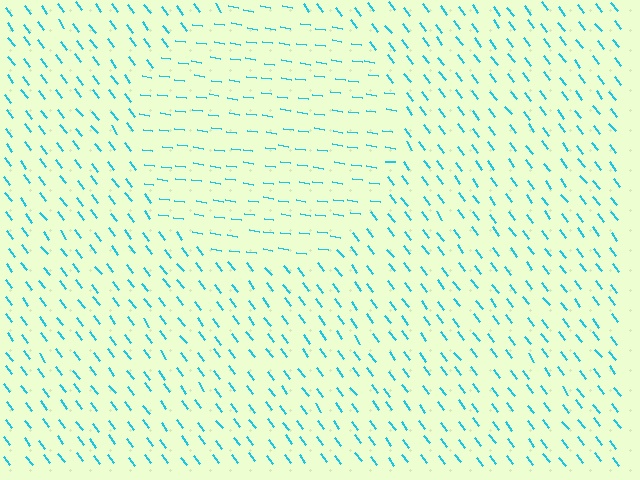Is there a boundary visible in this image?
Yes, there is a texture boundary formed by a change in line orientation.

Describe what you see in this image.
The image is filled with small cyan line segments. A circle region in the image has lines oriented differently from the surrounding lines, creating a visible texture boundary.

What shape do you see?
I see a circle.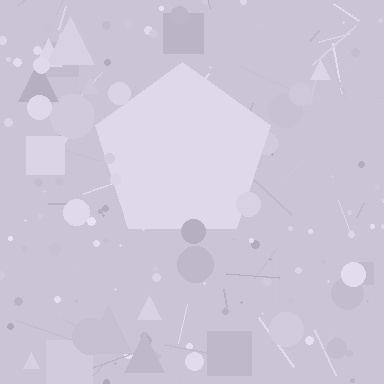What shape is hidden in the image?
A pentagon is hidden in the image.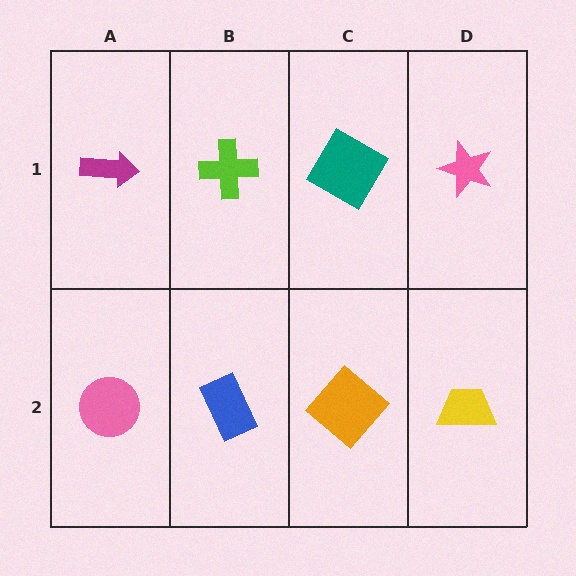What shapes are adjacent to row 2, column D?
A pink star (row 1, column D), an orange diamond (row 2, column C).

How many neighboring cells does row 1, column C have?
3.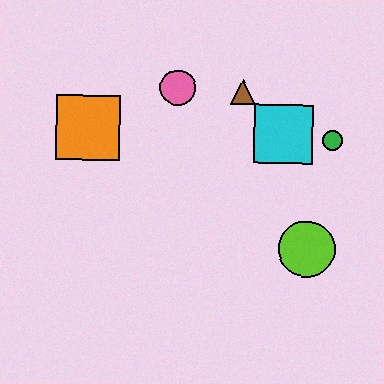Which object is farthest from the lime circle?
The orange square is farthest from the lime circle.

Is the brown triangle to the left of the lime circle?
Yes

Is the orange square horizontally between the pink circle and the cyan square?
No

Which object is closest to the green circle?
The cyan square is closest to the green circle.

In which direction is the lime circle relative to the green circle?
The lime circle is below the green circle.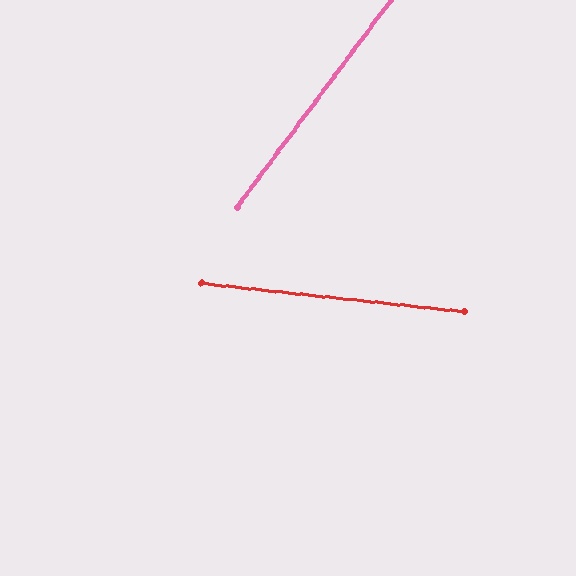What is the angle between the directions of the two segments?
Approximately 60 degrees.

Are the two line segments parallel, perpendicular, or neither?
Neither parallel nor perpendicular — they differ by about 60°.